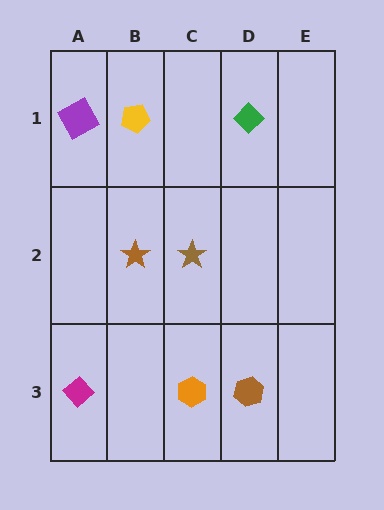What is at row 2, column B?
A brown star.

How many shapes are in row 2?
2 shapes.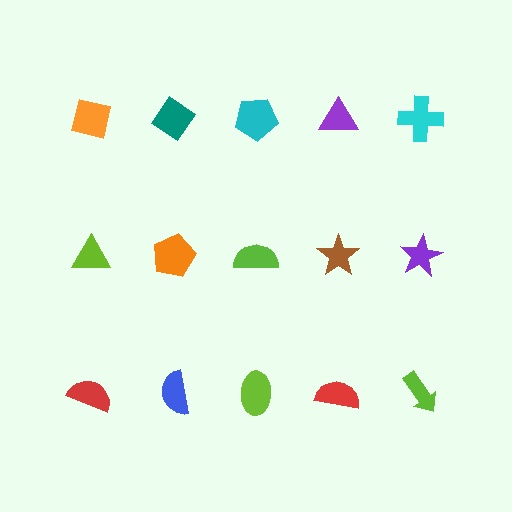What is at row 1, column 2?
A teal diamond.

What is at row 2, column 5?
A purple star.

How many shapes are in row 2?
5 shapes.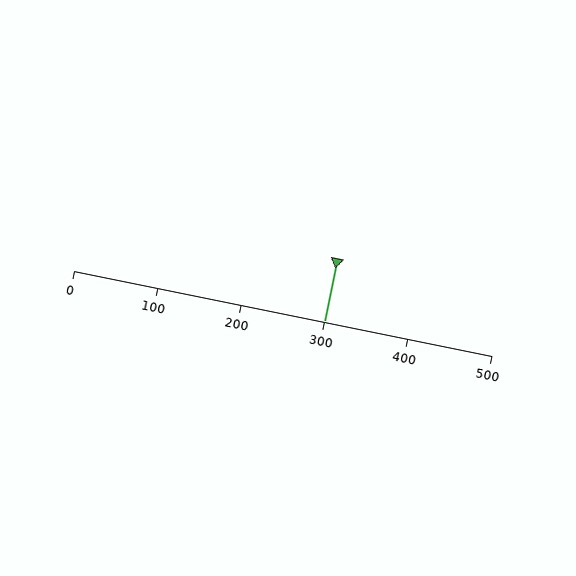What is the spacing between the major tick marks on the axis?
The major ticks are spaced 100 apart.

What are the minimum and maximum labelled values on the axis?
The axis runs from 0 to 500.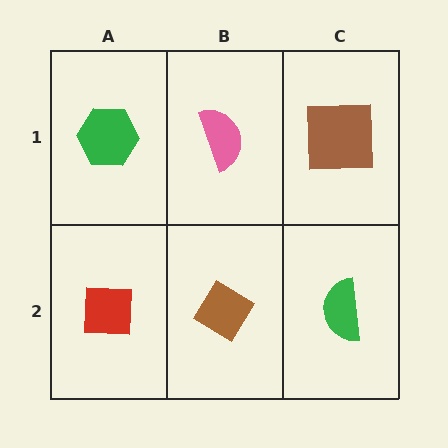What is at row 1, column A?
A green hexagon.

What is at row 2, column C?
A green semicircle.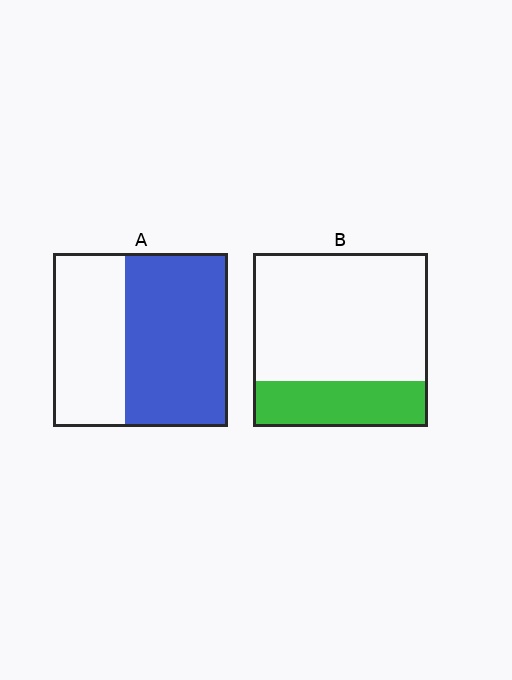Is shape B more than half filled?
No.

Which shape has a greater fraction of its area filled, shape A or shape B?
Shape A.